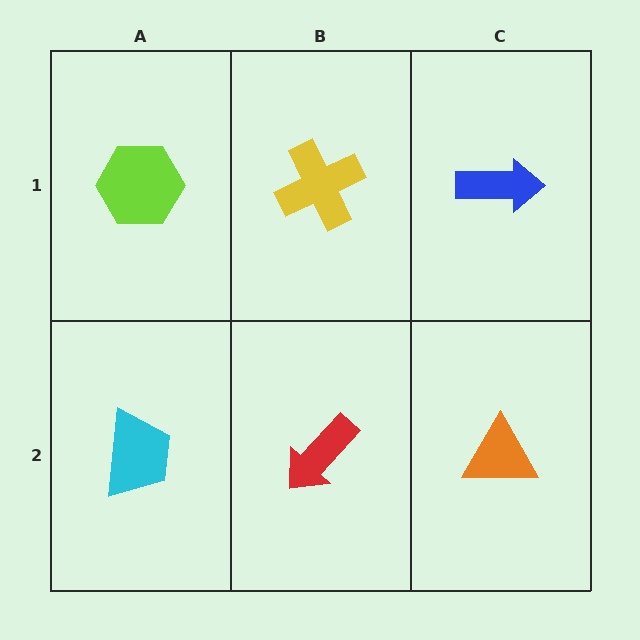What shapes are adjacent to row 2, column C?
A blue arrow (row 1, column C), a red arrow (row 2, column B).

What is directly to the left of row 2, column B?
A cyan trapezoid.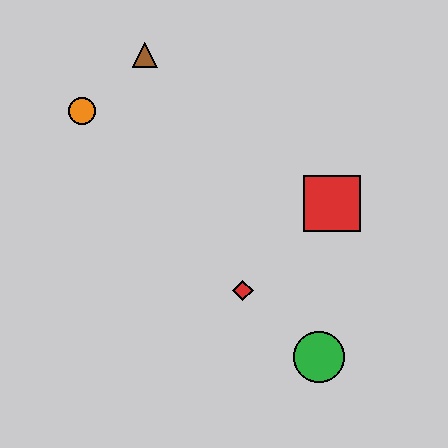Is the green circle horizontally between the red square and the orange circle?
Yes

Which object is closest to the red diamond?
The green circle is closest to the red diamond.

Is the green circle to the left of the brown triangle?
No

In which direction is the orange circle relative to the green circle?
The orange circle is above the green circle.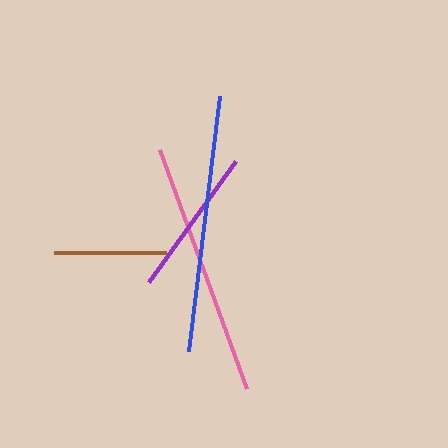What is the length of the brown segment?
The brown segment is approximately 112 pixels long.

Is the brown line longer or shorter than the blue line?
The blue line is longer than the brown line.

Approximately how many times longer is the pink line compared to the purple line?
The pink line is approximately 1.7 times the length of the purple line.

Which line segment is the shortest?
The brown line is the shortest at approximately 112 pixels.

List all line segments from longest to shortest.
From longest to shortest: blue, pink, purple, brown.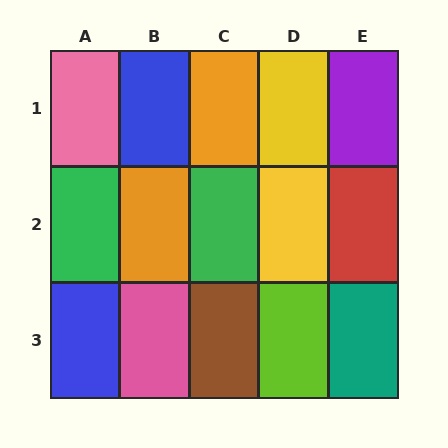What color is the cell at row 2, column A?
Green.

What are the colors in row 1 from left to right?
Pink, blue, orange, yellow, purple.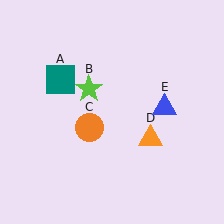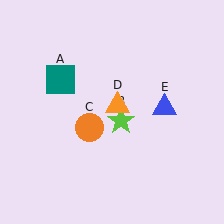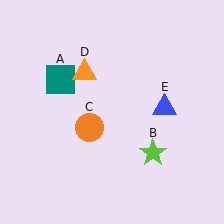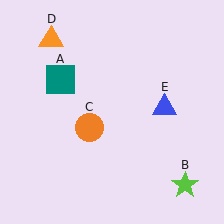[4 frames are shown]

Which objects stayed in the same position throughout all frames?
Teal square (object A) and orange circle (object C) and blue triangle (object E) remained stationary.